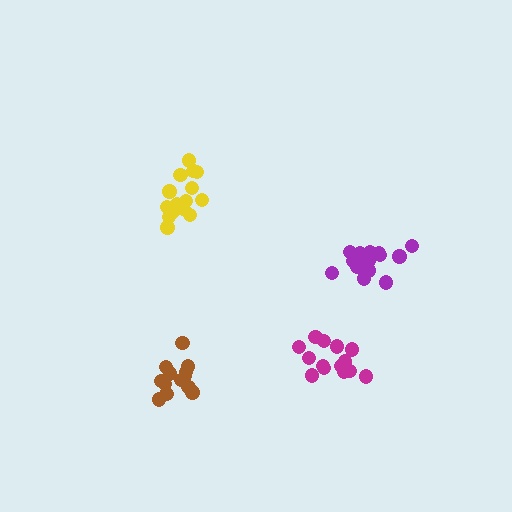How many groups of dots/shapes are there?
There are 4 groups.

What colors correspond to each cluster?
The clusters are colored: purple, magenta, yellow, brown.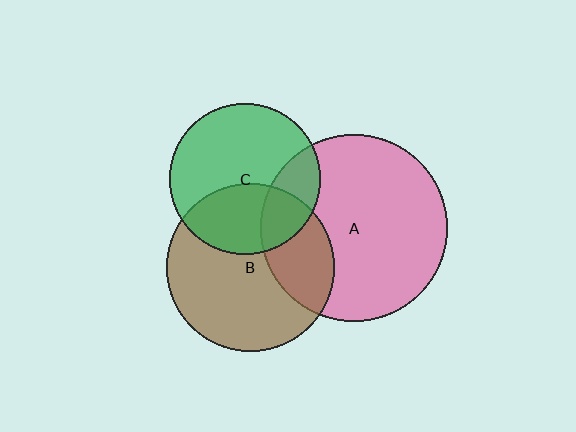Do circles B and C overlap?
Yes.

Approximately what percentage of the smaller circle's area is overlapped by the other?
Approximately 35%.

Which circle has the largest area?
Circle A (pink).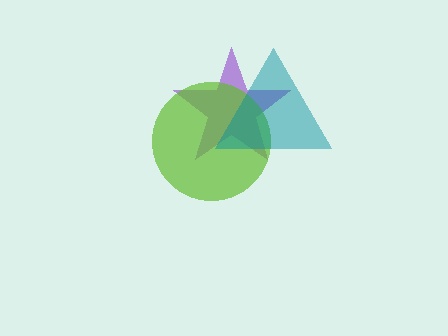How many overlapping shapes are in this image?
There are 3 overlapping shapes in the image.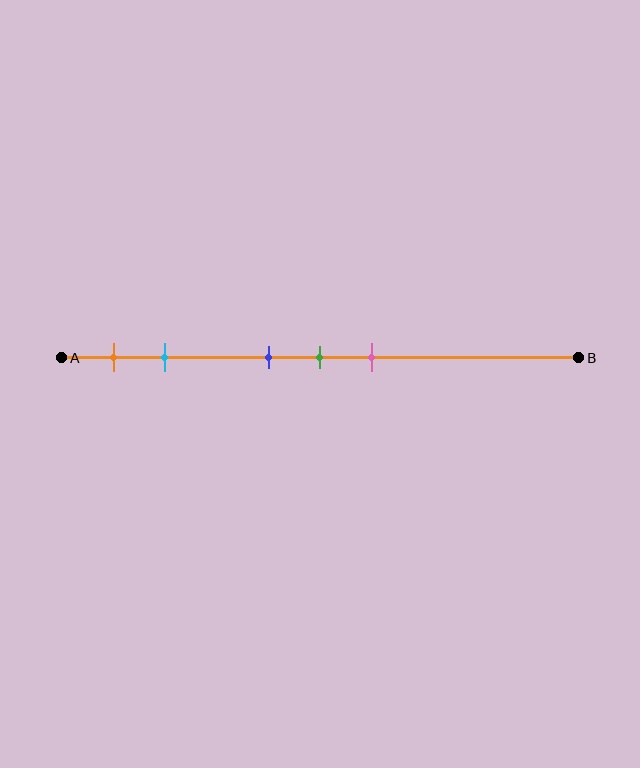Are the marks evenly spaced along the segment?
No, the marks are not evenly spaced.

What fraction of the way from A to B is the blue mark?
The blue mark is approximately 40% (0.4) of the way from A to B.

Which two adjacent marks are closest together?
The blue and green marks are the closest adjacent pair.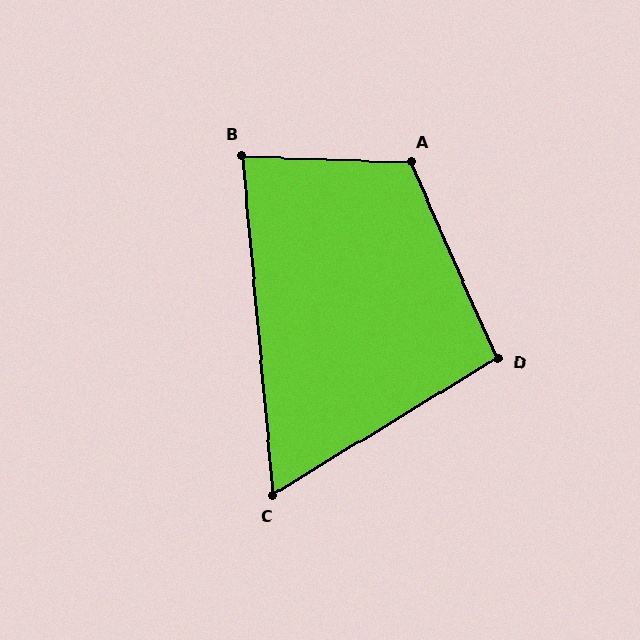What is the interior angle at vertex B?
Approximately 83 degrees (acute).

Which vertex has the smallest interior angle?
C, at approximately 64 degrees.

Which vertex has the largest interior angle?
A, at approximately 116 degrees.